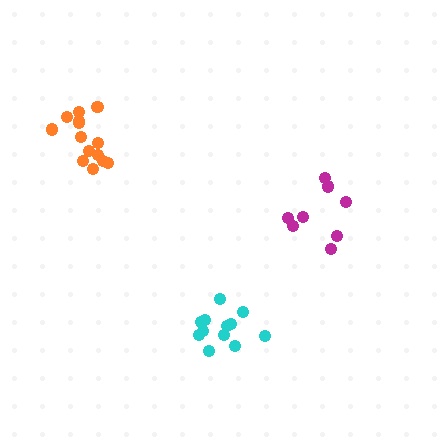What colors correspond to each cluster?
The clusters are colored: orange, magenta, cyan.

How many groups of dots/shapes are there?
There are 3 groups.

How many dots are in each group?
Group 1: 14 dots, Group 2: 9 dots, Group 3: 13 dots (36 total).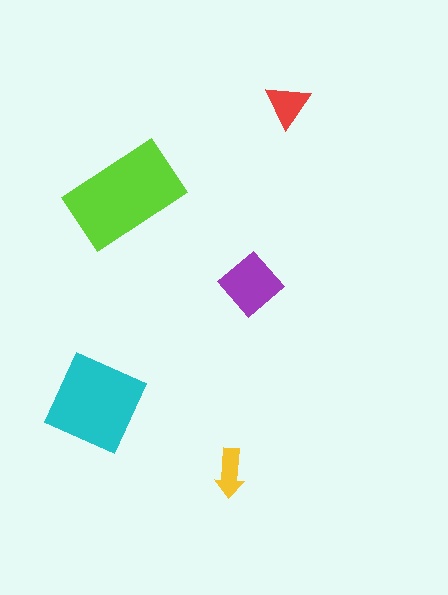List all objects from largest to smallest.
The lime rectangle, the cyan diamond, the purple diamond, the red triangle, the yellow arrow.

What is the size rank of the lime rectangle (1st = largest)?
1st.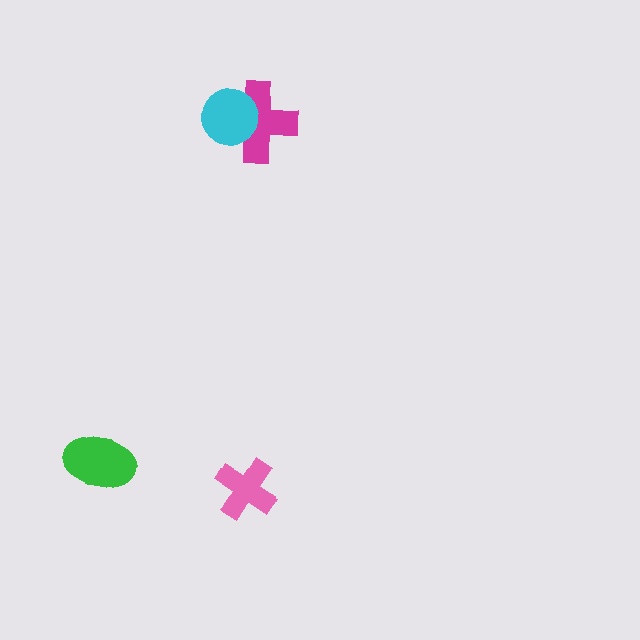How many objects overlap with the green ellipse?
0 objects overlap with the green ellipse.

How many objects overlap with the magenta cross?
1 object overlaps with the magenta cross.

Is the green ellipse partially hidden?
No, no other shape covers it.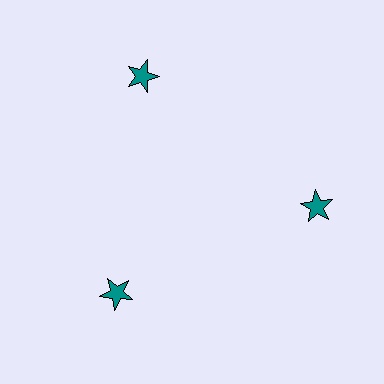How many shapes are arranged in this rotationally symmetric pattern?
There are 3 shapes, arranged in 3 groups of 1.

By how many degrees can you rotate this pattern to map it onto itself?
The pattern maps onto itself every 120 degrees of rotation.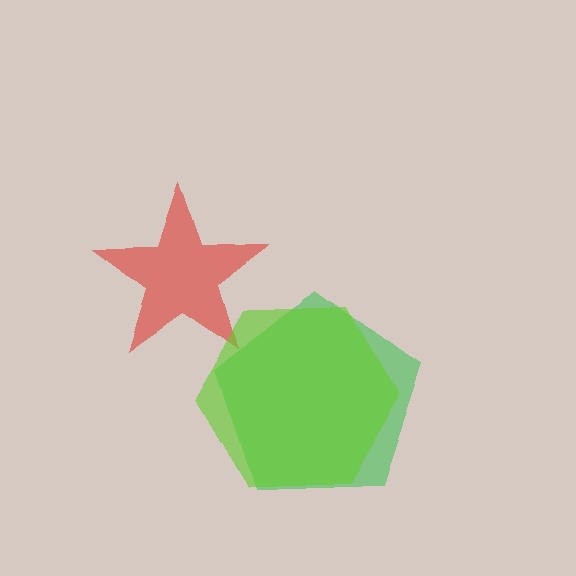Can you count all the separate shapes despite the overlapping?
Yes, there are 3 separate shapes.